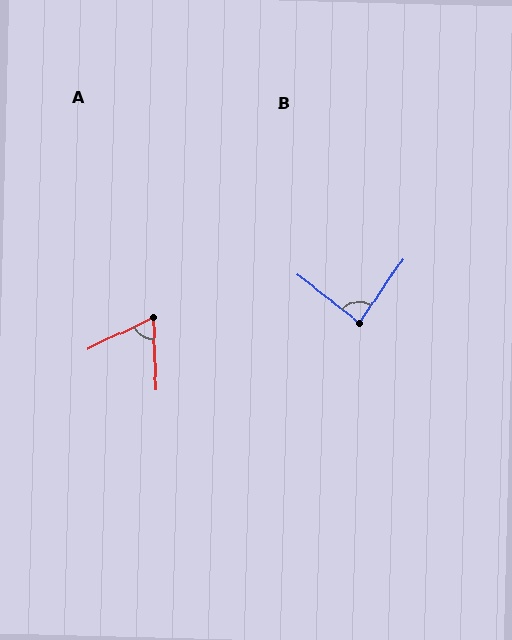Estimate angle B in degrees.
Approximately 86 degrees.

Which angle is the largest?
B, at approximately 86 degrees.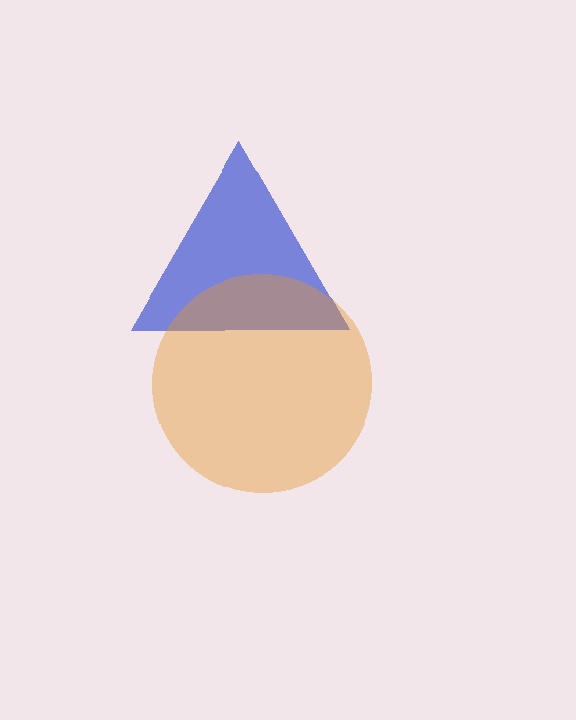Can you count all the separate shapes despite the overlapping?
Yes, there are 2 separate shapes.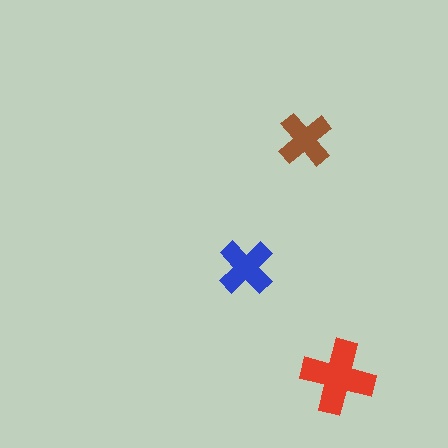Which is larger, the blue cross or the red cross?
The red one.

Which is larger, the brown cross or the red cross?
The red one.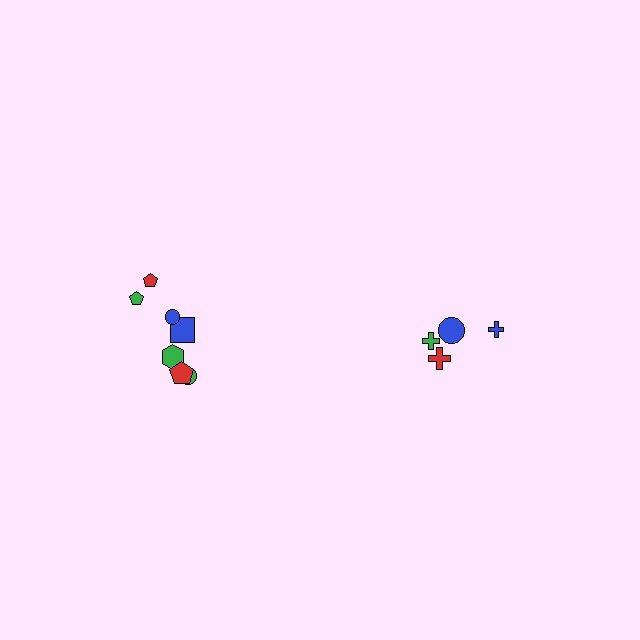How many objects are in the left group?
There are 7 objects.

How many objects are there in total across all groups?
There are 11 objects.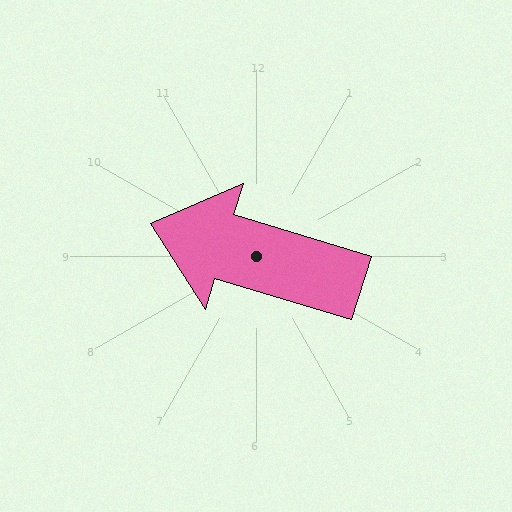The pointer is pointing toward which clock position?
Roughly 10 o'clock.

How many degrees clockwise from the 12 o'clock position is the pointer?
Approximately 287 degrees.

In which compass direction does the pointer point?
West.